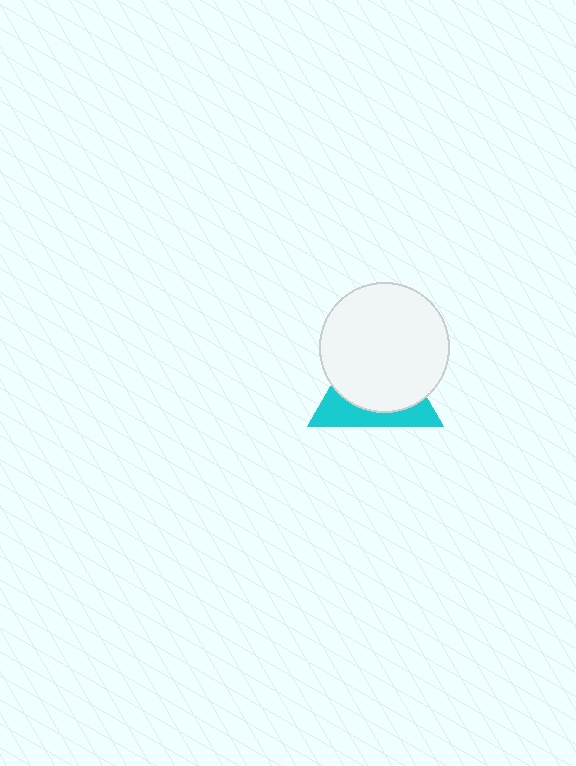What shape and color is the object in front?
The object in front is a white circle.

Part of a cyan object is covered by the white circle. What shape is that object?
It is a triangle.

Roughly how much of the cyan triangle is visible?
A small part of it is visible (roughly 34%).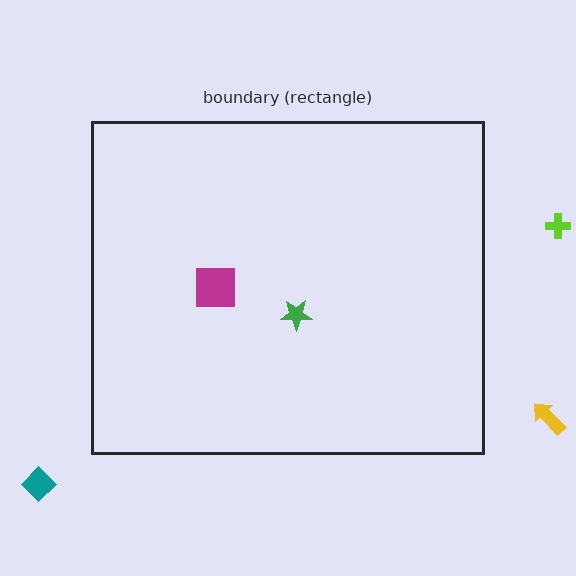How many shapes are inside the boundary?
2 inside, 3 outside.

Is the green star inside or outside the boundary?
Inside.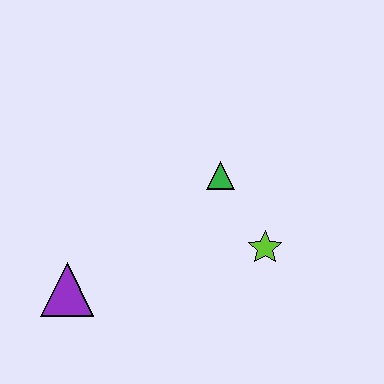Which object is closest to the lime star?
The green triangle is closest to the lime star.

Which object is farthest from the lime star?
The purple triangle is farthest from the lime star.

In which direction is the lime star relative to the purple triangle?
The lime star is to the right of the purple triangle.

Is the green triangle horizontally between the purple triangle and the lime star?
Yes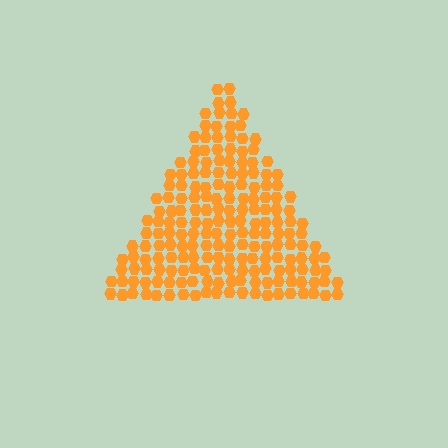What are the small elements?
The small elements are hexagons.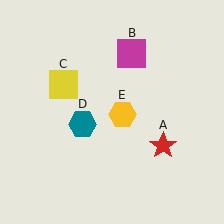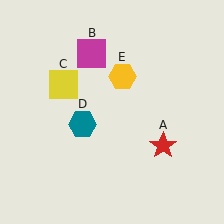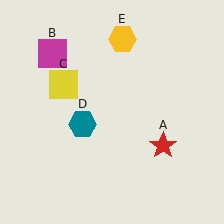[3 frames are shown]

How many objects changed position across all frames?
2 objects changed position: magenta square (object B), yellow hexagon (object E).